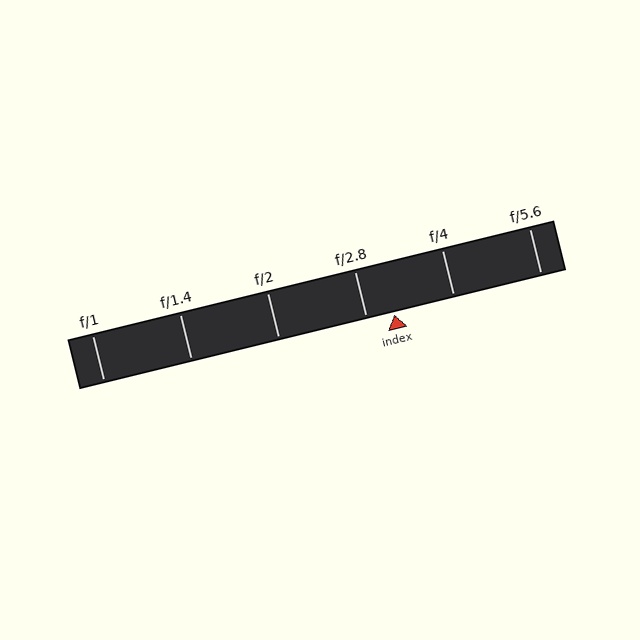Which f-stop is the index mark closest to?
The index mark is closest to f/2.8.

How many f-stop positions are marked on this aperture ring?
There are 6 f-stop positions marked.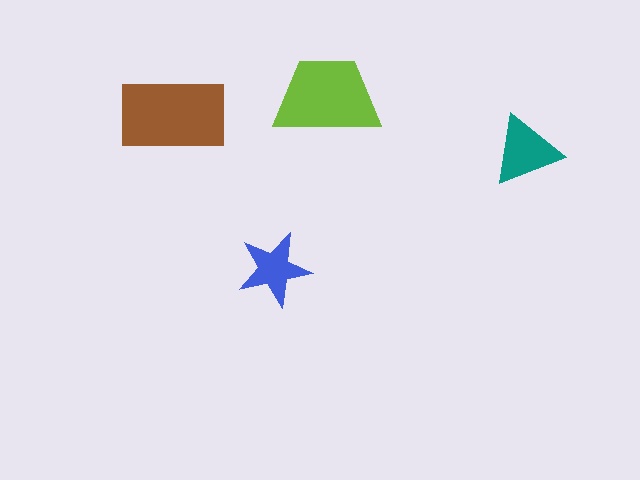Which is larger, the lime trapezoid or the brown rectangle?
The brown rectangle.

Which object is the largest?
The brown rectangle.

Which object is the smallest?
The blue star.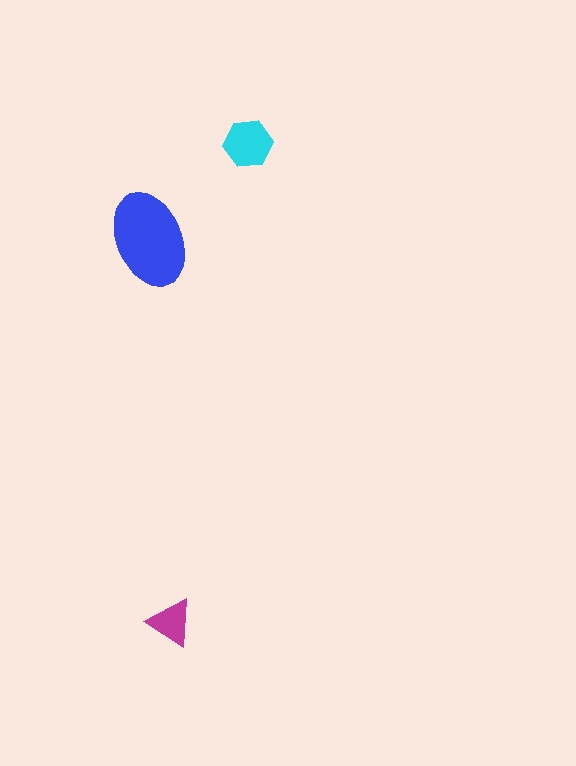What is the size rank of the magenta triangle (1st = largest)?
3rd.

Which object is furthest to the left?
The blue ellipse is leftmost.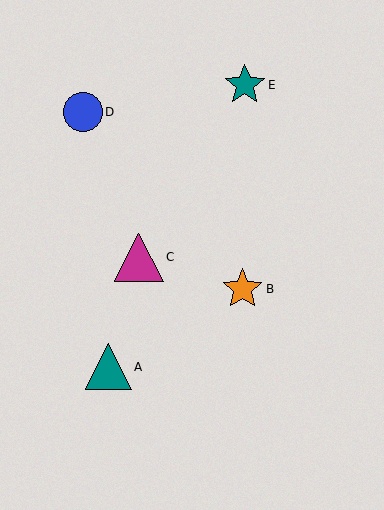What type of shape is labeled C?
Shape C is a magenta triangle.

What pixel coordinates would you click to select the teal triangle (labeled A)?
Click at (108, 367) to select the teal triangle A.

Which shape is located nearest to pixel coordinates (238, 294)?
The orange star (labeled B) at (242, 289) is nearest to that location.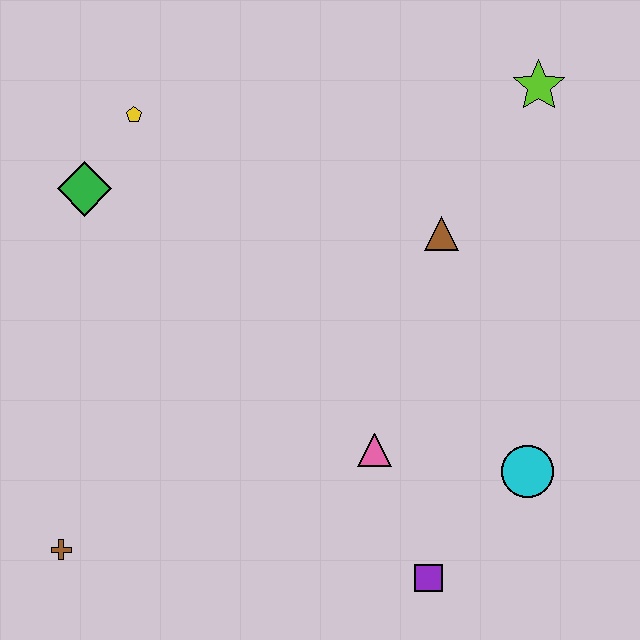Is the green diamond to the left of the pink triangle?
Yes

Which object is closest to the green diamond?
The yellow pentagon is closest to the green diamond.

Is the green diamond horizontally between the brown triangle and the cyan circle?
No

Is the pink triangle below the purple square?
No